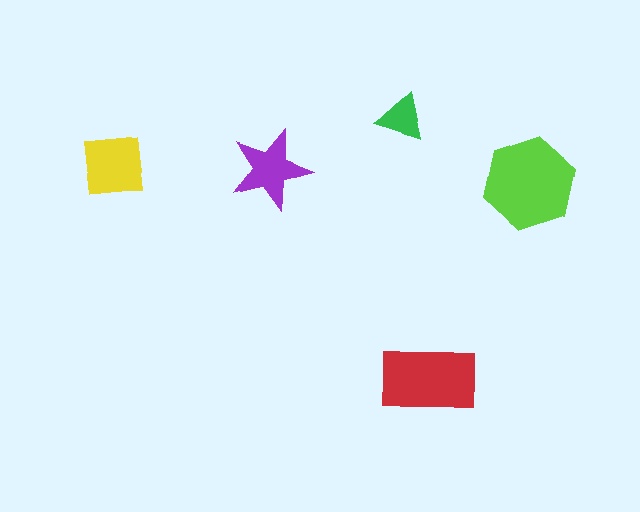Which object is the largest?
The lime hexagon.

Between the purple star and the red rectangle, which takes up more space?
The red rectangle.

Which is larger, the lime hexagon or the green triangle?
The lime hexagon.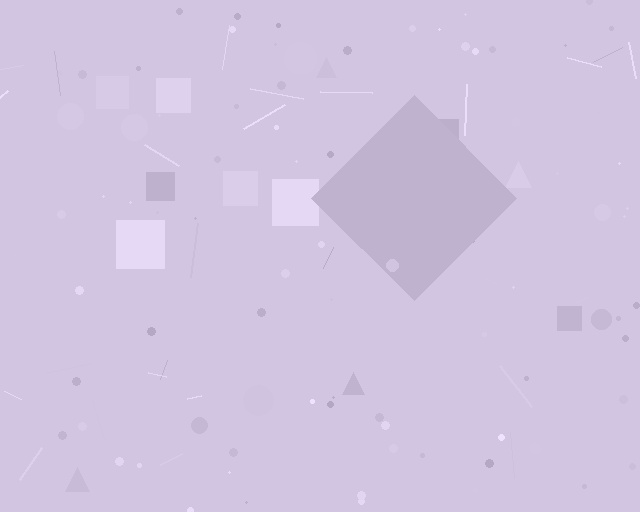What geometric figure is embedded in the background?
A diamond is embedded in the background.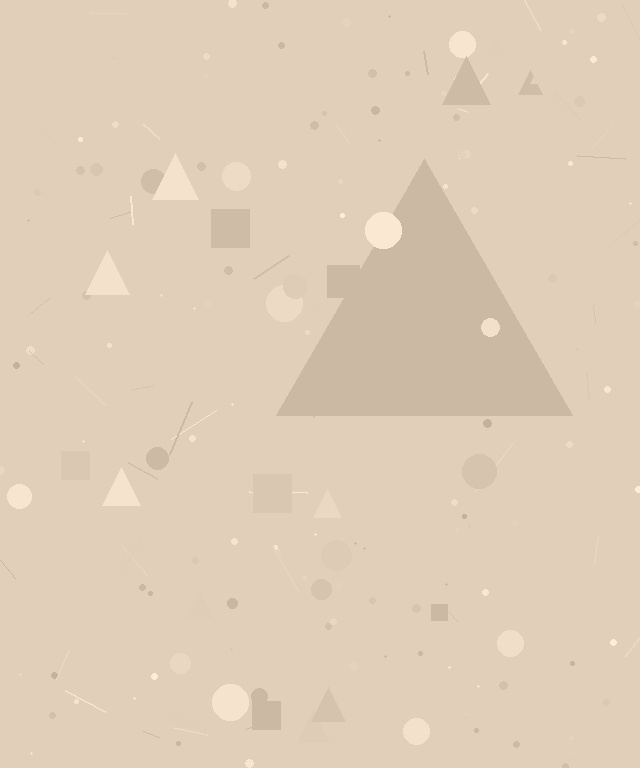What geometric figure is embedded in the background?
A triangle is embedded in the background.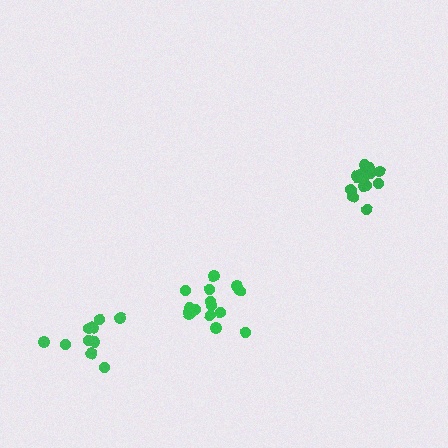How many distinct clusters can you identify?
There are 3 distinct clusters.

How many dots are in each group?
Group 1: 15 dots, Group 2: 15 dots, Group 3: 10 dots (40 total).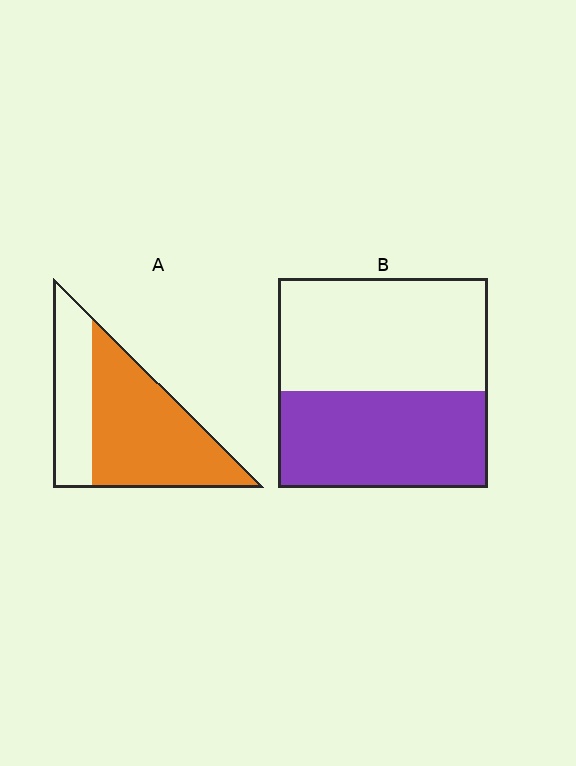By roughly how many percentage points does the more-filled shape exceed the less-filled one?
By roughly 20 percentage points (A over B).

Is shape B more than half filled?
Roughly half.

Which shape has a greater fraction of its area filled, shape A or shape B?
Shape A.